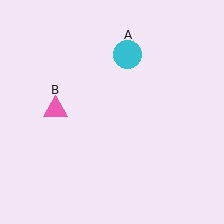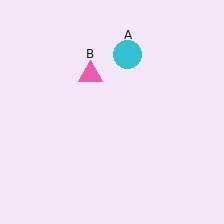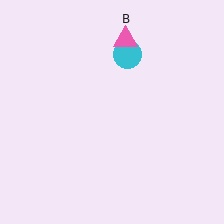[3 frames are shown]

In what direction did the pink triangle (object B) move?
The pink triangle (object B) moved up and to the right.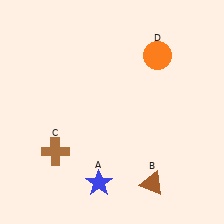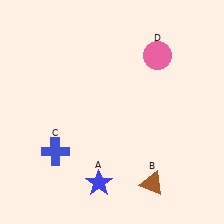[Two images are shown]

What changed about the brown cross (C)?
In Image 1, C is brown. In Image 2, it changed to blue.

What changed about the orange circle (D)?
In Image 1, D is orange. In Image 2, it changed to pink.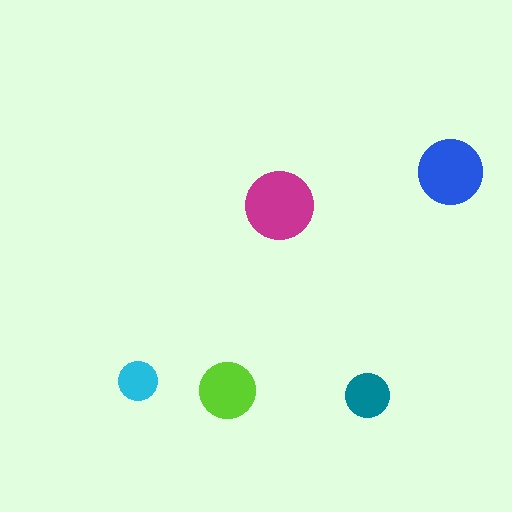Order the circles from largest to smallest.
the magenta one, the blue one, the lime one, the teal one, the cyan one.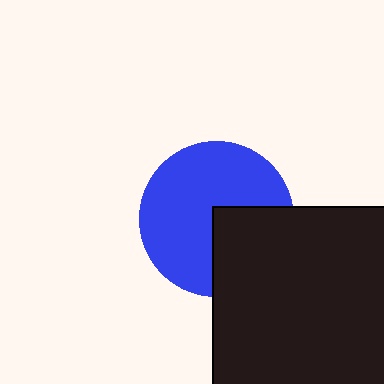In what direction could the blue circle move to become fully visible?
The blue circle could move toward the upper-left. That would shift it out from behind the black square entirely.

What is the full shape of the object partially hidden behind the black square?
The partially hidden object is a blue circle.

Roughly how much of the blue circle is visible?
Most of it is visible (roughly 67%).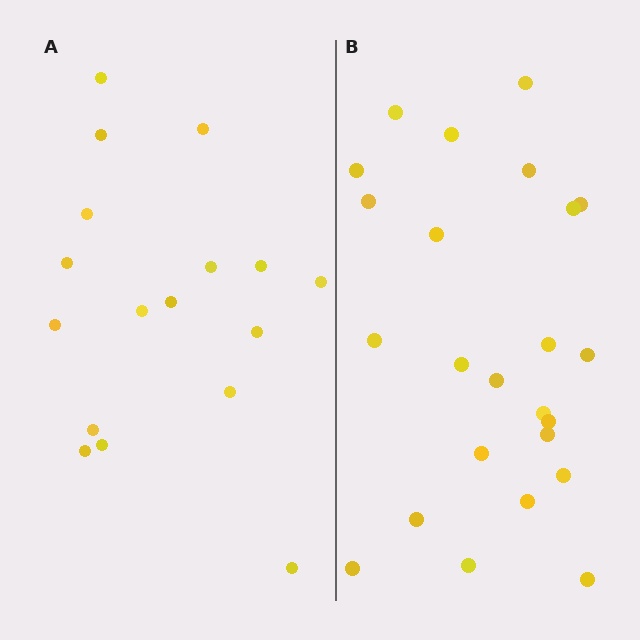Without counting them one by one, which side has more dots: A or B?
Region B (the right region) has more dots.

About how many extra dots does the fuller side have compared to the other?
Region B has roughly 8 or so more dots than region A.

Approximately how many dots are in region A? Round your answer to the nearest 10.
About 20 dots. (The exact count is 17, which rounds to 20.)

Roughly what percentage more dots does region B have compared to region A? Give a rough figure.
About 40% more.